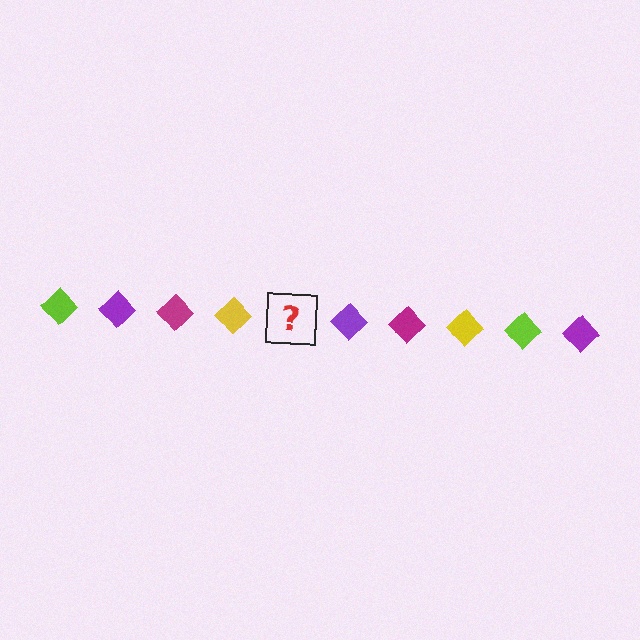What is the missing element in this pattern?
The missing element is a lime diamond.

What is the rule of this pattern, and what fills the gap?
The rule is that the pattern cycles through lime, purple, magenta, yellow diamonds. The gap should be filled with a lime diamond.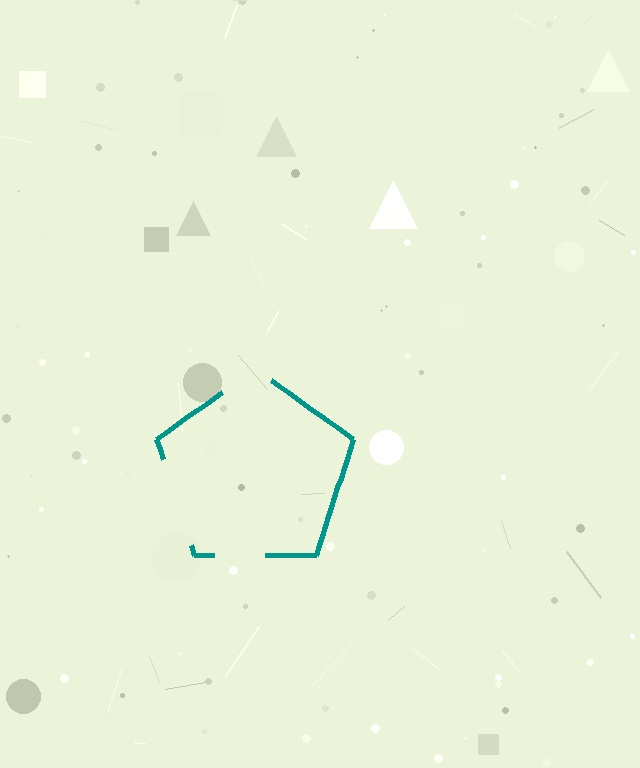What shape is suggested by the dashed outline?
The dashed outline suggests a pentagon.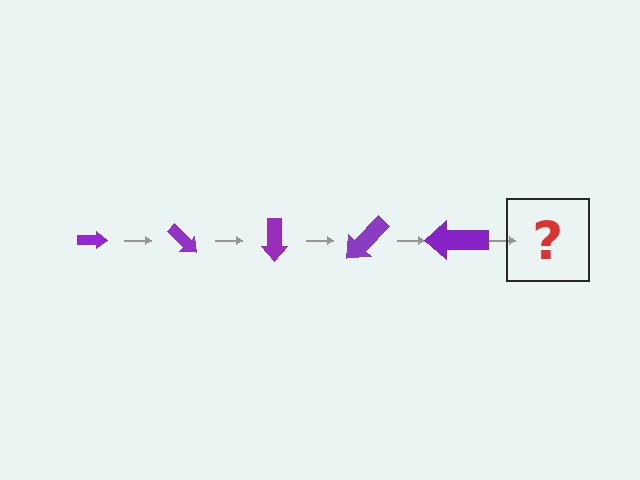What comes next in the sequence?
The next element should be an arrow, larger than the previous one and rotated 225 degrees from the start.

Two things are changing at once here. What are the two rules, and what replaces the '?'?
The two rules are that the arrow grows larger each step and it rotates 45 degrees each step. The '?' should be an arrow, larger than the previous one and rotated 225 degrees from the start.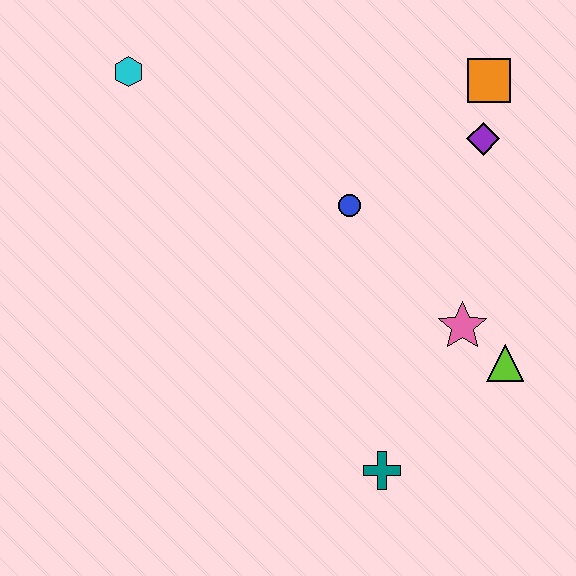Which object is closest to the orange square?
The purple diamond is closest to the orange square.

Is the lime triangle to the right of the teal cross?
Yes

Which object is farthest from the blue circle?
The teal cross is farthest from the blue circle.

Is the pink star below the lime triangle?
No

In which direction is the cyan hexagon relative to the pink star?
The cyan hexagon is to the left of the pink star.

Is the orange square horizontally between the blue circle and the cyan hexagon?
No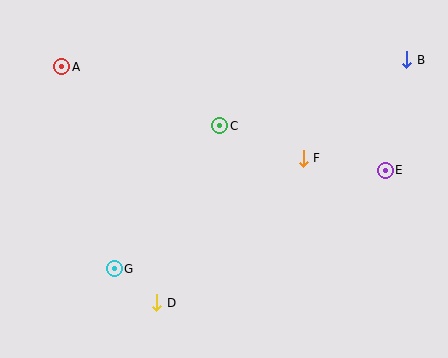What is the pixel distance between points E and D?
The distance between E and D is 264 pixels.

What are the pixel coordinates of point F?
Point F is at (303, 158).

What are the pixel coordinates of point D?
Point D is at (157, 303).